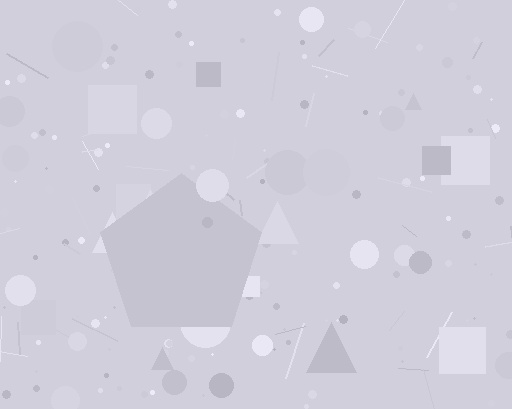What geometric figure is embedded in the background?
A pentagon is embedded in the background.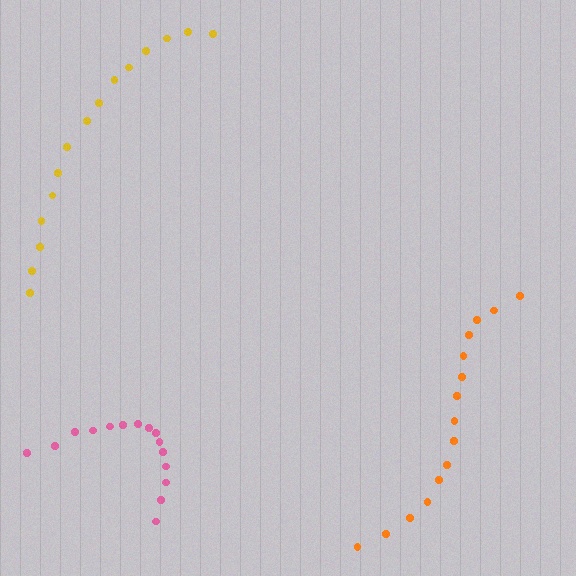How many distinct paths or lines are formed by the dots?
There are 3 distinct paths.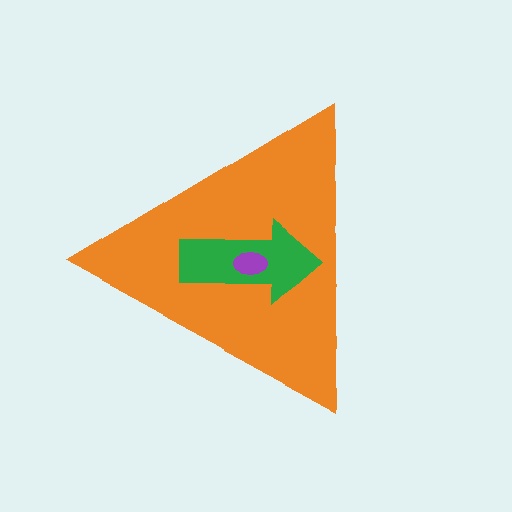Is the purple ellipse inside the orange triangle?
Yes.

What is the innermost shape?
The purple ellipse.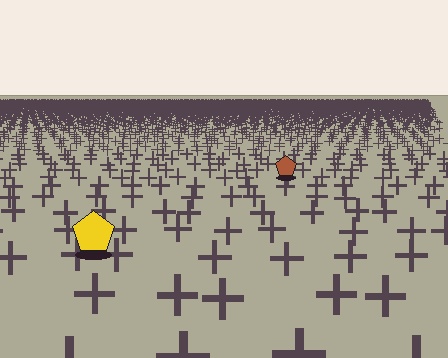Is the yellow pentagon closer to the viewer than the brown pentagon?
Yes. The yellow pentagon is closer — you can tell from the texture gradient: the ground texture is coarser near it.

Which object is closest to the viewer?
The yellow pentagon is closest. The texture marks near it are larger and more spread out.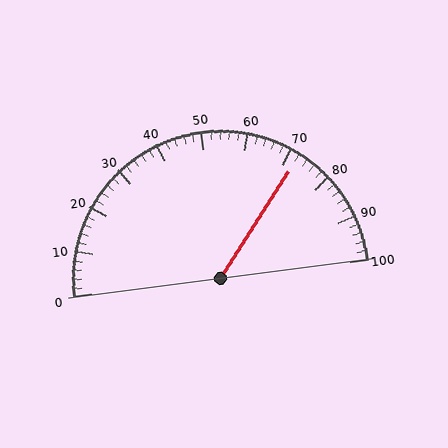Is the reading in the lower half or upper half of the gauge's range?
The reading is in the upper half of the range (0 to 100).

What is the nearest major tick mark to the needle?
The nearest major tick mark is 70.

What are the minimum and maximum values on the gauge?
The gauge ranges from 0 to 100.